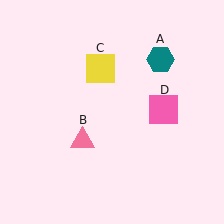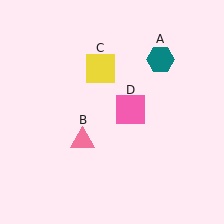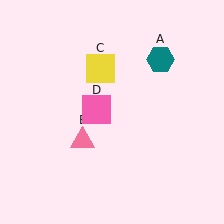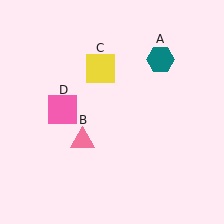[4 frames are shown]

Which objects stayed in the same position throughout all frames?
Teal hexagon (object A) and pink triangle (object B) and yellow square (object C) remained stationary.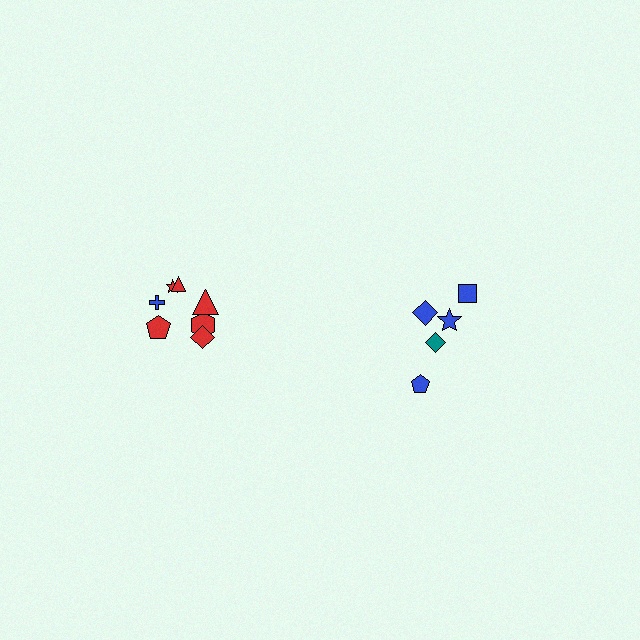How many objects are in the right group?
There are 5 objects.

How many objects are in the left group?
There are 7 objects.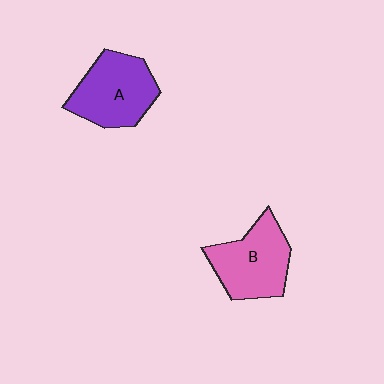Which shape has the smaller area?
Shape B (pink).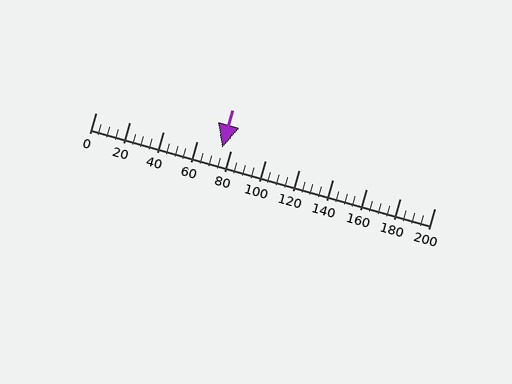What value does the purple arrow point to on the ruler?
The purple arrow points to approximately 75.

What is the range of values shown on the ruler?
The ruler shows values from 0 to 200.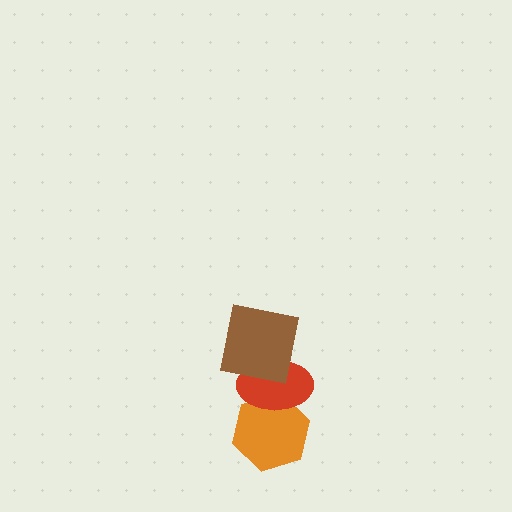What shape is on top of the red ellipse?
The brown square is on top of the red ellipse.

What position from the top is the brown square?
The brown square is 1st from the top.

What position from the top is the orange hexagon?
The orange hexagon is 3rd from the top.